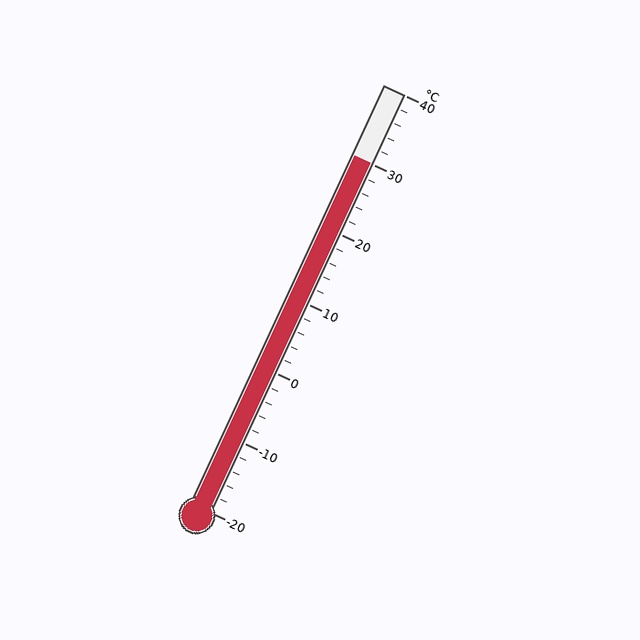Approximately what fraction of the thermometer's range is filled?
The thermometer is filled to approximately 85% of its range.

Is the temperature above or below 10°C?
The temperature is above 10°C.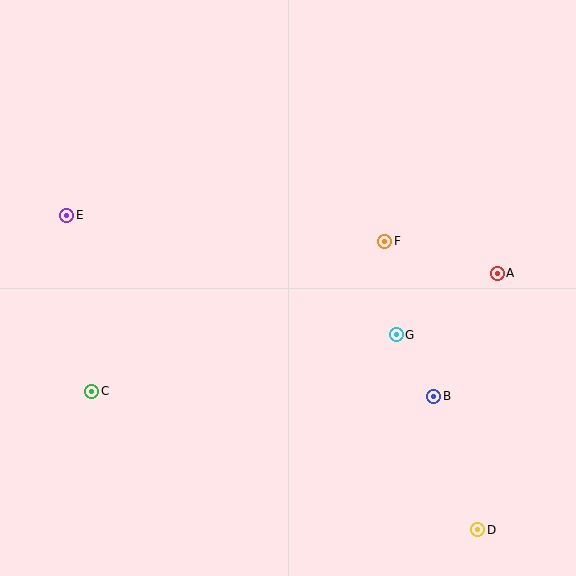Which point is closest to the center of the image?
Point F at (385, 241) is closest to the center.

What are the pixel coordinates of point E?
Point E is at (67, 215).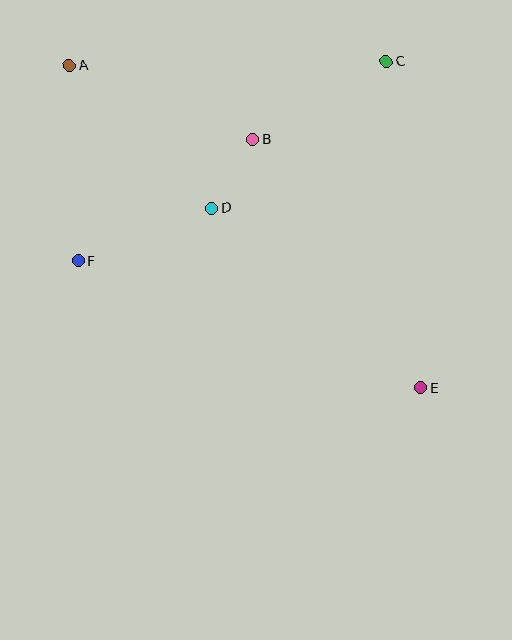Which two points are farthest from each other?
Points A and E are farthest from each other.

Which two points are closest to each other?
Points B and D are closest to each other.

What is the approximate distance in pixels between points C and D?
The distance between C and D is approximately 228 pixels.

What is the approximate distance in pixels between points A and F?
The distance between A and F is approximately 195 pixels.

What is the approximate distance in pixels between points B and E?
The distance between B and E is approximately 300 pixels.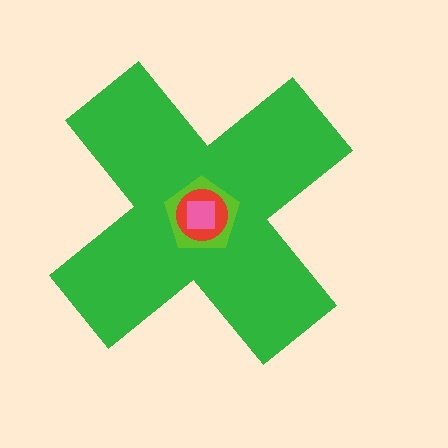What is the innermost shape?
The pink square.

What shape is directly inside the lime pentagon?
The red circle.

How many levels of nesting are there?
4.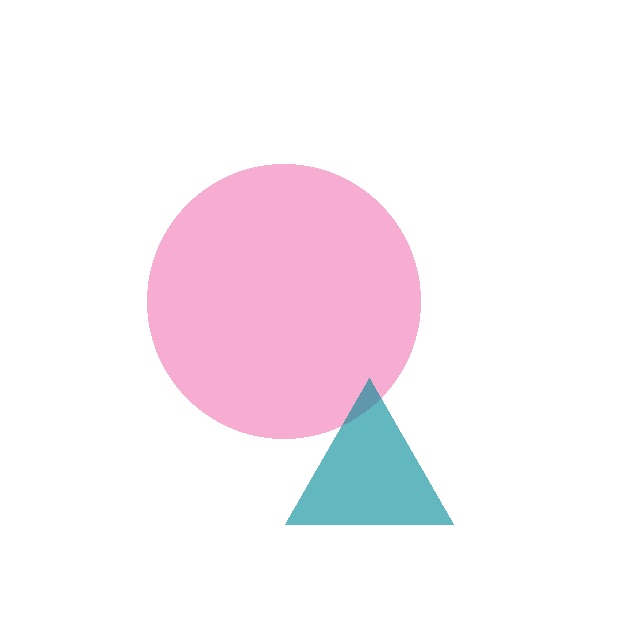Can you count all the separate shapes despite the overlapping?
Yes, there are 2 separate shapes.